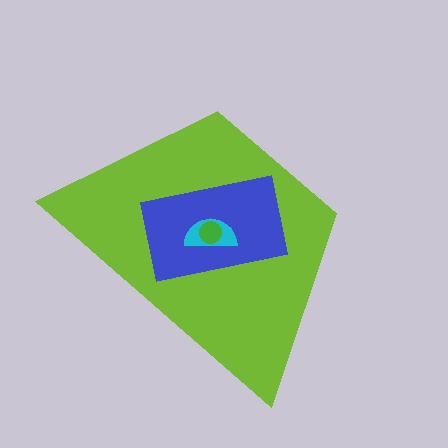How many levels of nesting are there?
4.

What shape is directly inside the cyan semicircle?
The green circle.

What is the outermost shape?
The lime trapezoid.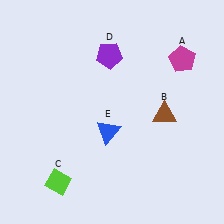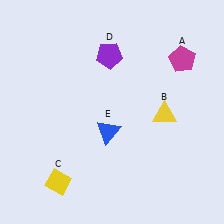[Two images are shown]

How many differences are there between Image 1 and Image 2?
There are 2 differences between the two images.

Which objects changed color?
B changed from brown to yellow. C changed from lime to yellow.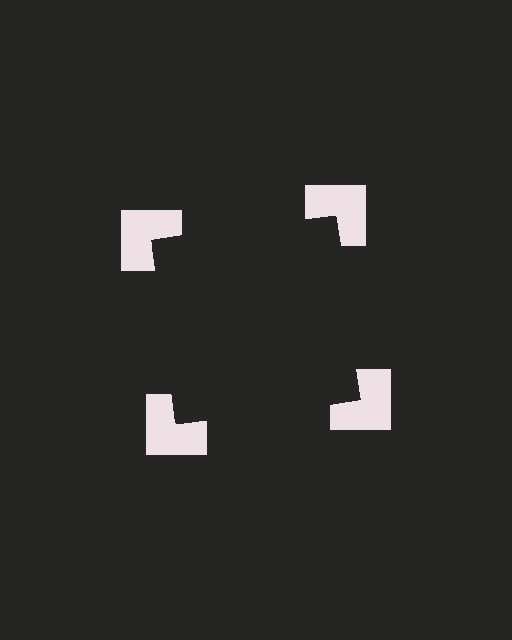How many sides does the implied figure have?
4 sides.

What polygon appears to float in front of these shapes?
An illusory square — its edges are inferred from the aligned wedge cuts in the notched squares, not physically drawn.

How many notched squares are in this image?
There are 4 — one at each vertex of the illusory square.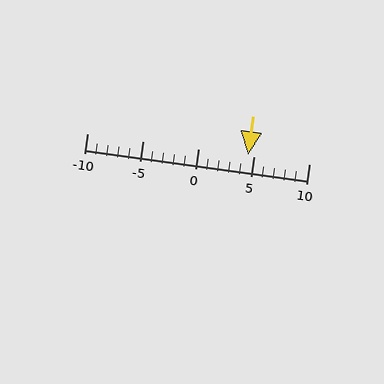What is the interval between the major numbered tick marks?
The major tick marks are spaced 5 units apart.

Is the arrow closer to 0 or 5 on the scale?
The arrow is closer to 5.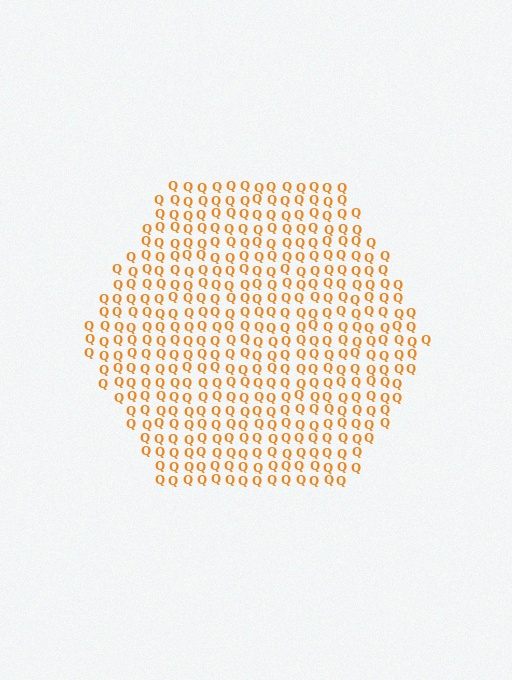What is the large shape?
The large shape is a hexagon.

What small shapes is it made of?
It is made of small letter Q's.